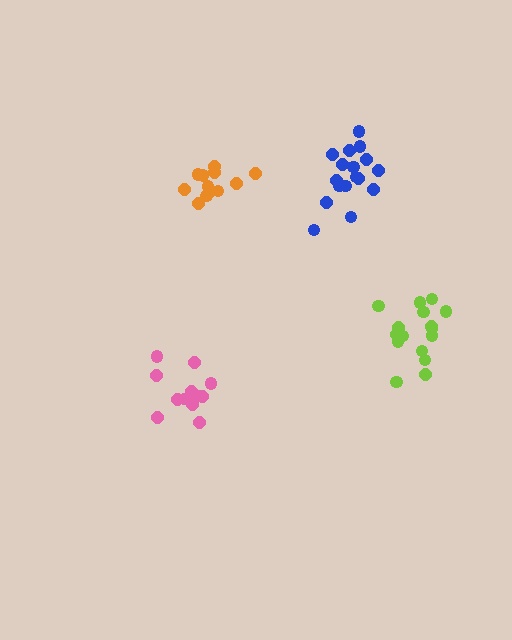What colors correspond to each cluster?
The clusters are colored: lime, blue, pink, orange.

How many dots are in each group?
Group 1: 16 dots, Group 2: 17 dots, Group 3: 13 dots, Group 4: 12 dots (58 total).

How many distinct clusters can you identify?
There are 4 distinct clusters.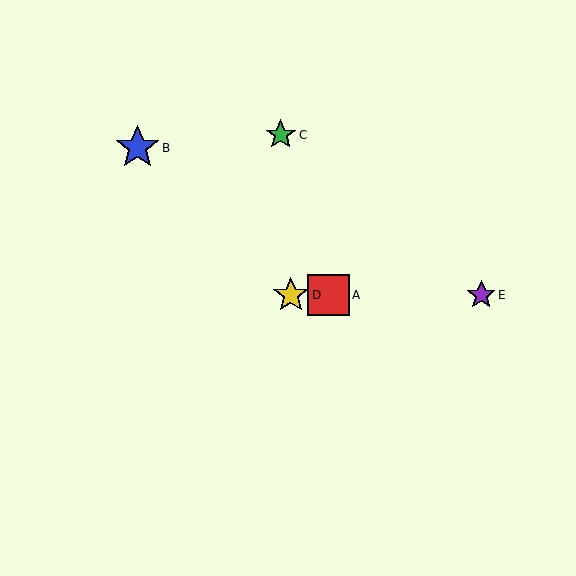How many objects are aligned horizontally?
3 objects (A, D, E) are aligned horizontally.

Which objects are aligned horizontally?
Objects A, D, E are aligned horizontally.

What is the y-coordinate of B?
Object B is at y≈148.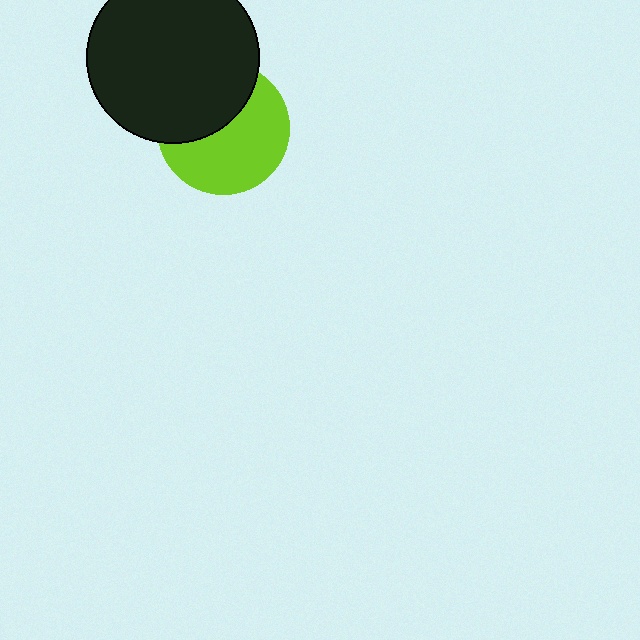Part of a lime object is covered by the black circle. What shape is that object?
It is a circle.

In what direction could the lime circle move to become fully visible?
The lime circle could move down. That would shift it out from behind the black circle entirely.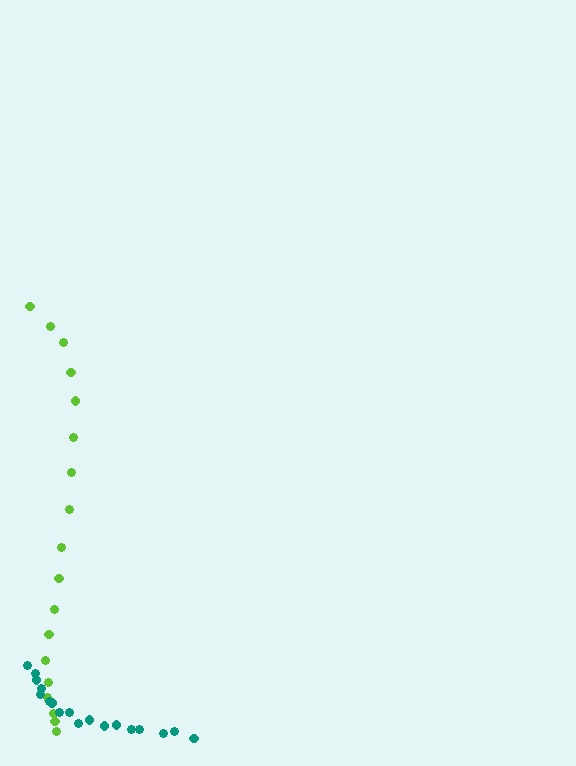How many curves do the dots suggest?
There are 2 distinct paths.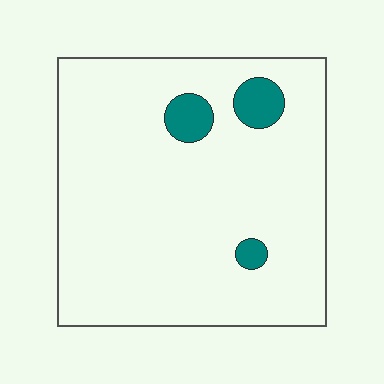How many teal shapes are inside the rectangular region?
3.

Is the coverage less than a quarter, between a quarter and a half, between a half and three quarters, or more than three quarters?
Less than a quarter.